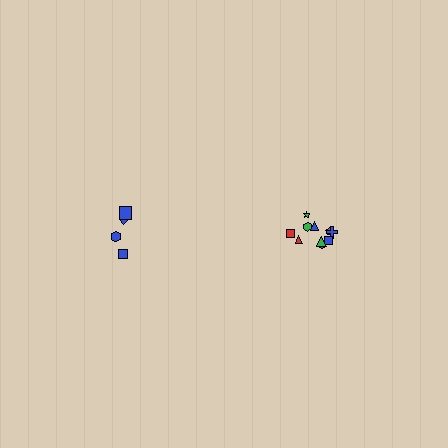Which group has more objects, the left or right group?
The right group.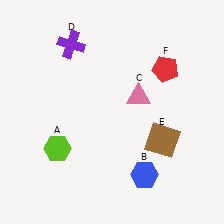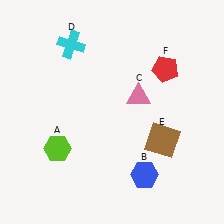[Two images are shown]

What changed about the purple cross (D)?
In Image 1, D is purple. In Image 2, it changed to cyan.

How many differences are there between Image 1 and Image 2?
There is 1 difference between the two images.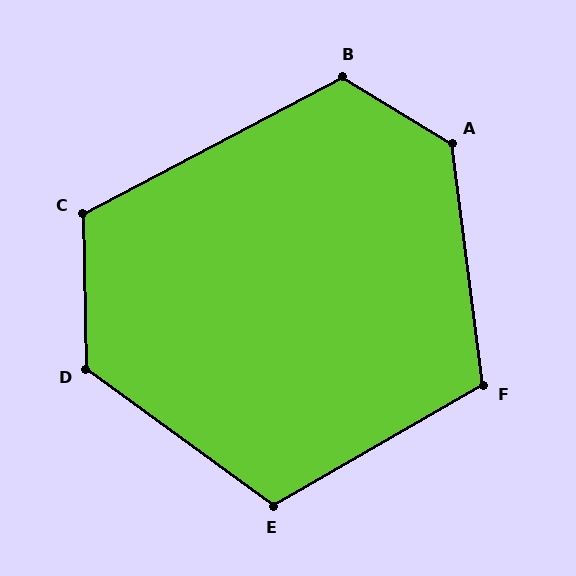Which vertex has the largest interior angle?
A, at approximately 129 degrees.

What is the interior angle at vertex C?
Approximately 117 degrees (obtuse).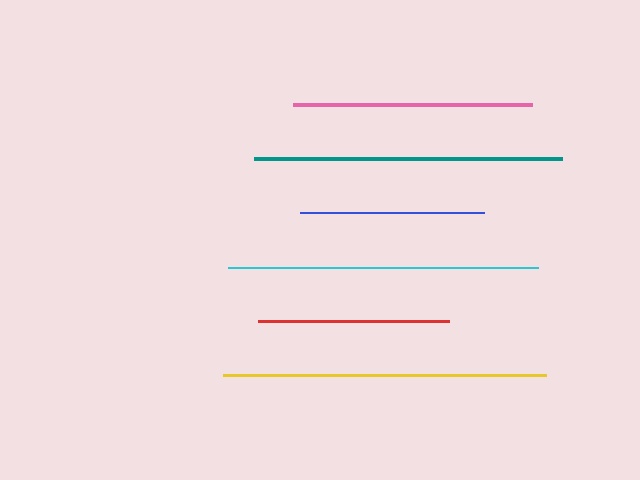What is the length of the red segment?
The red segment is approximately 191 pixels long.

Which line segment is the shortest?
The blue line is the shortest at approximately 184 pixels.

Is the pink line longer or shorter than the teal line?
The teal line is longer than the pink line.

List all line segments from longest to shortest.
From longest to shortest: yellow, cyan, teal, pink, red, blue.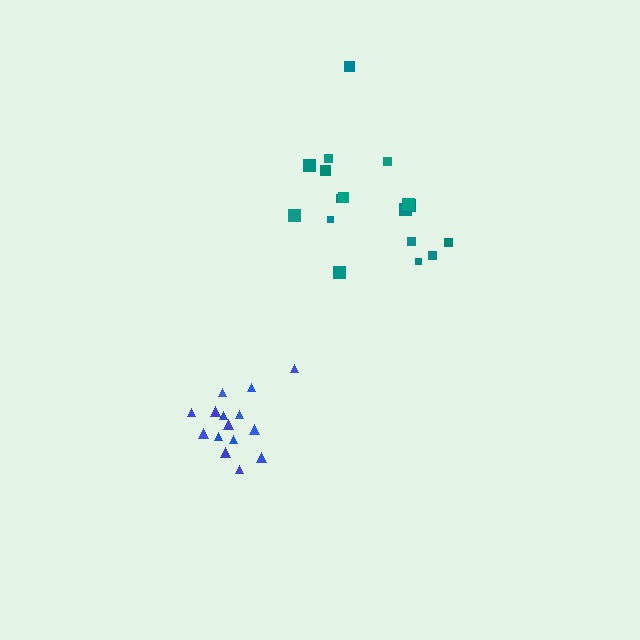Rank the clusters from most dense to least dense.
blue, teal.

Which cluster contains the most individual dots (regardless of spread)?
Teal (17).